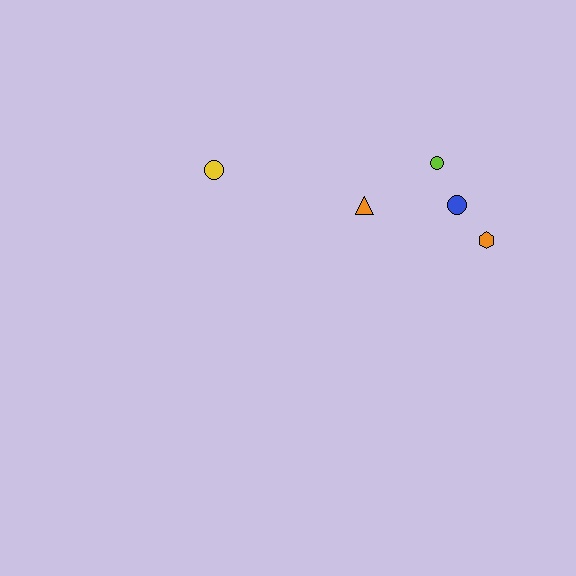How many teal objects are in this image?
There are no teal objects.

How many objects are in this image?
There are 5 objects.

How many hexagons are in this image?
There is 1 hexagon.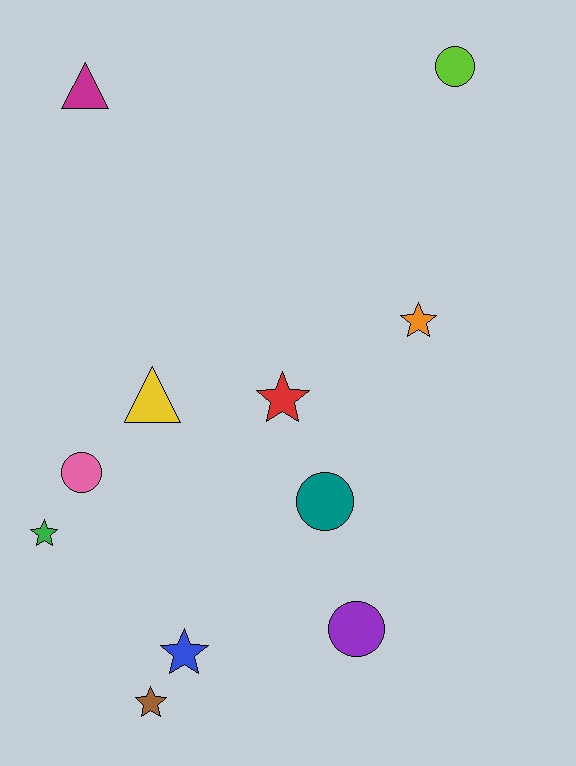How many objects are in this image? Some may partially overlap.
There are 11 objects.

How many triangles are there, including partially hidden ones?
There are 2 triangles.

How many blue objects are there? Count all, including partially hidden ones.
There is 1 blue object.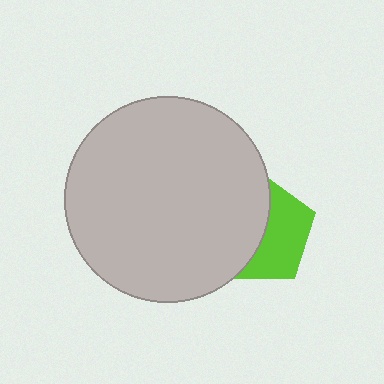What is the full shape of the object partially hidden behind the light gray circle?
The partially hidden object is a lime pentagon.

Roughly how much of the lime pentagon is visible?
About half of it is visible (roughly 48%).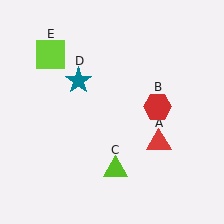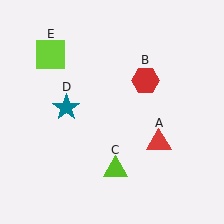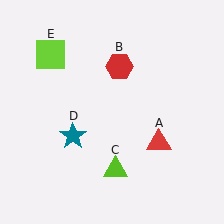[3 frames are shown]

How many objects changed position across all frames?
2 objects changed position: red hexagon (object B), teal star (object D).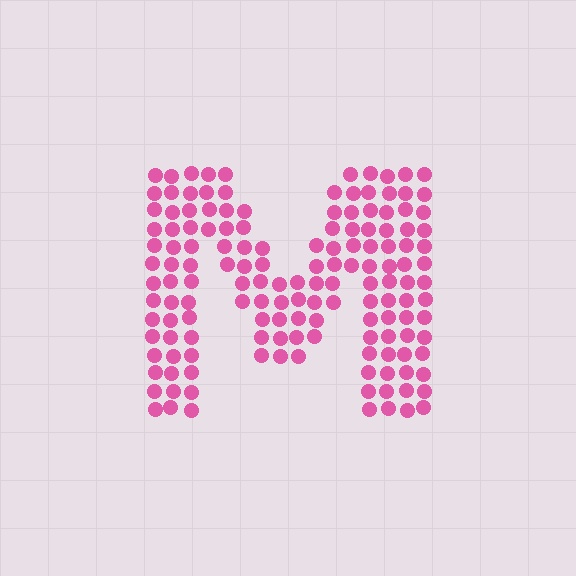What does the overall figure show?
The overall figure shows the letter M.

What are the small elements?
The small elements are circles.